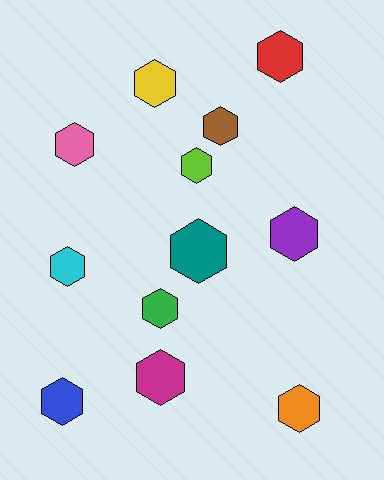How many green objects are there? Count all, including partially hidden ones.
There is 1 green object.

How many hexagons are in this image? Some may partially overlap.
There are 12 hexagons.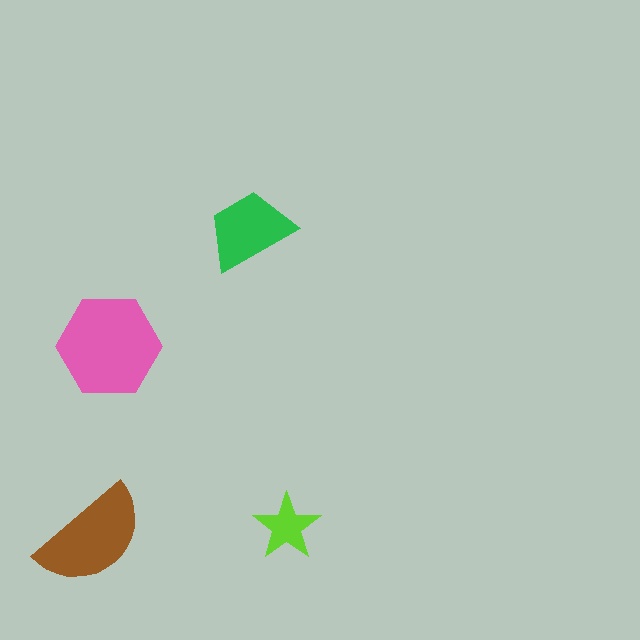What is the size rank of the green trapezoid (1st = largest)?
3rd.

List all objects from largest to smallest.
The pink hexagon, the brown semicircle, the green trapezoid, the lime star.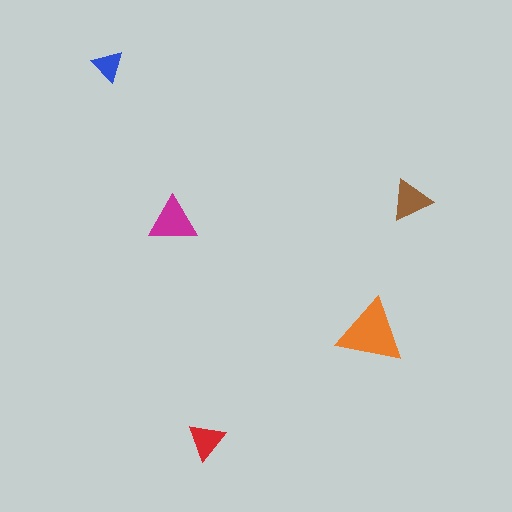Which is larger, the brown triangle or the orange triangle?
The orange one.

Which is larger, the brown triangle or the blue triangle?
The brown one.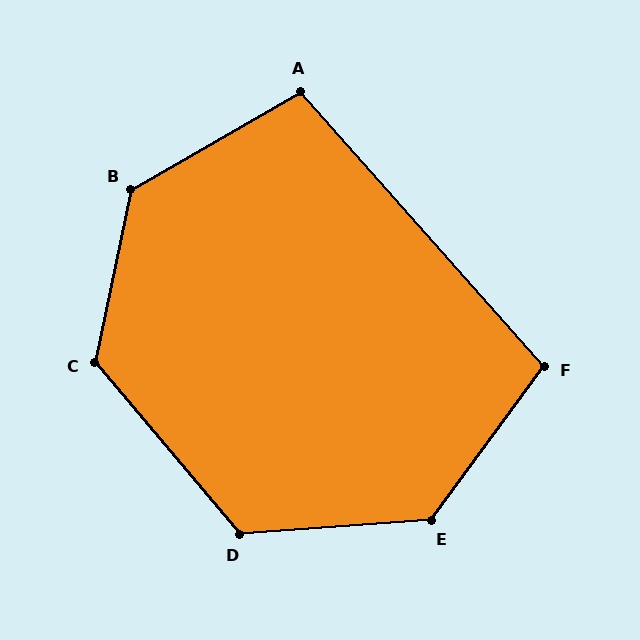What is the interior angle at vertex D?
Approximately 126 degrees (obtuse).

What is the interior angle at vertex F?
Approximately 102 degrees (obtuse).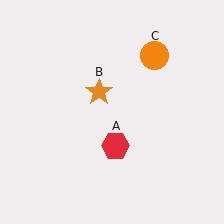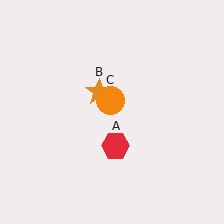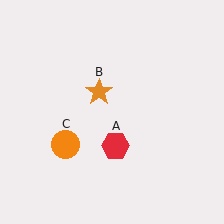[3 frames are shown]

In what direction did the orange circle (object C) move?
The orange circle (object C) moved down and to the left.